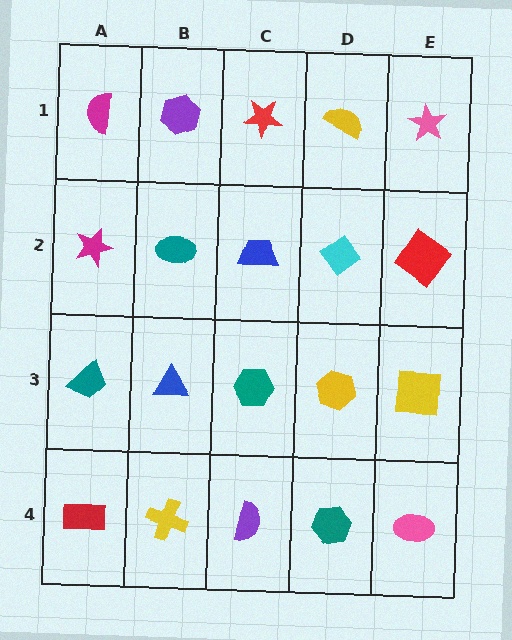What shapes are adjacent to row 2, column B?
A purple hexagon (row 1, column B), a blue triangle (row 3, column B), a magenta star (row 2, column A), a blue trapezoid (row 2, column C).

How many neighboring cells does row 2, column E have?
3.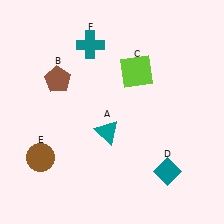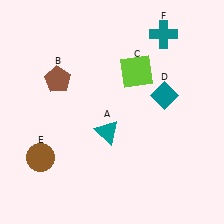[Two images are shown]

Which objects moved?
The objects that moved are: the teal diamond (D), the teal cross (F).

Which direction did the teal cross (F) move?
The teal cross (F) moved right.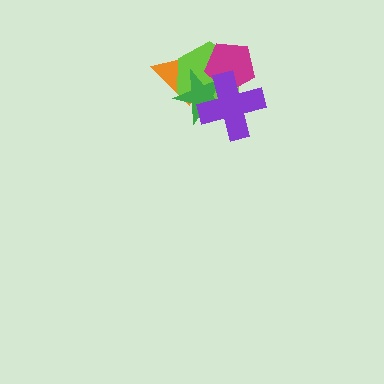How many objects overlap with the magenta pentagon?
4 objects overlap with the magenta pentagon.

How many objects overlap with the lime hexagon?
4 objects overlap with the lime hexagon.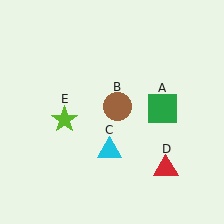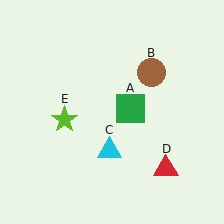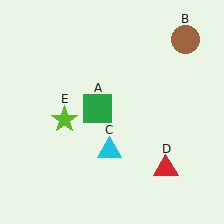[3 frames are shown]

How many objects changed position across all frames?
2 objects changed position: green square (object A), brown circle (object B).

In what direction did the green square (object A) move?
The green square (object A) moved left.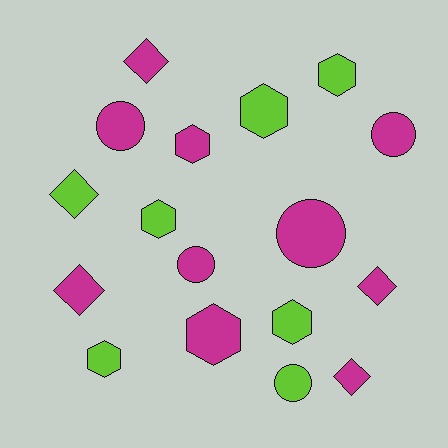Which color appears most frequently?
Magenta, with 10 objects.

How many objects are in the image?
There are 17 objects.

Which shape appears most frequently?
Hexagon, with 7 objects.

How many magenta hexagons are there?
There are 2 magenta hexagons.